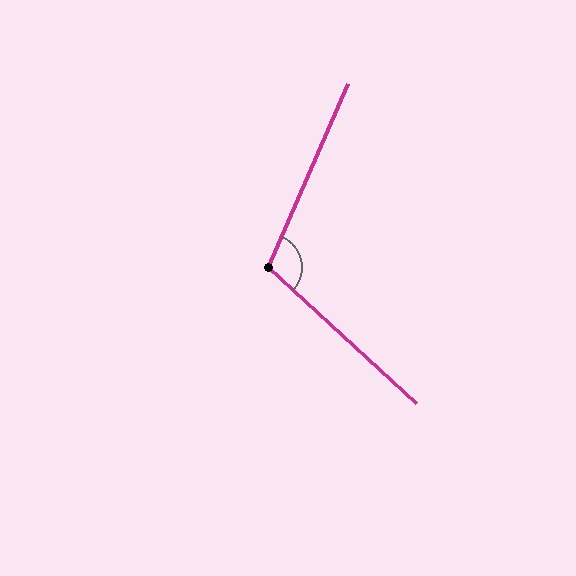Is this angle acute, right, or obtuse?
It is obtuse.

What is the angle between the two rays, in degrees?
Approximately 109 degrees.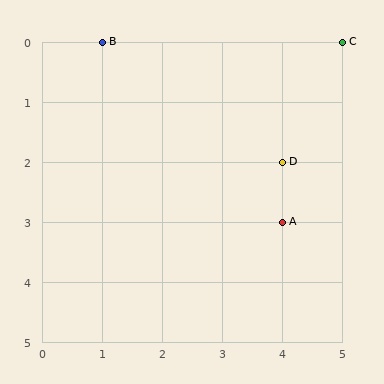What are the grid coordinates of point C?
Point C is at grid coordinates (5, 0).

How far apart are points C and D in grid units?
Points C and D are 1 column and 2 rows apart (about 2.2 grid units diagonally).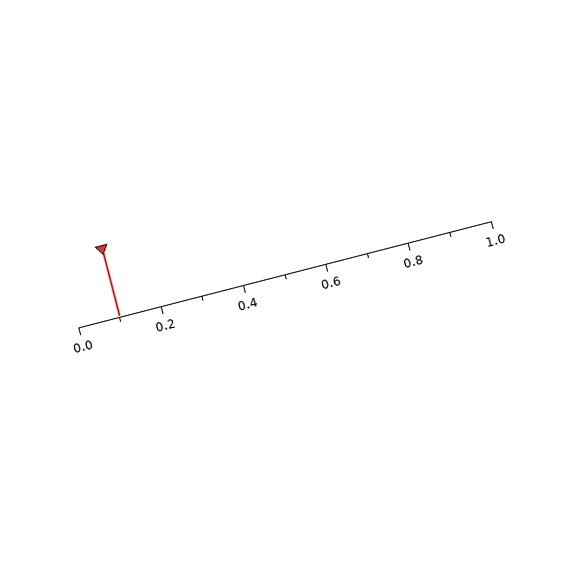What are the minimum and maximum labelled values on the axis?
The axis runs from 0.0 to 1.0.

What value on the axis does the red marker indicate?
The marker indicates approximately 0.1.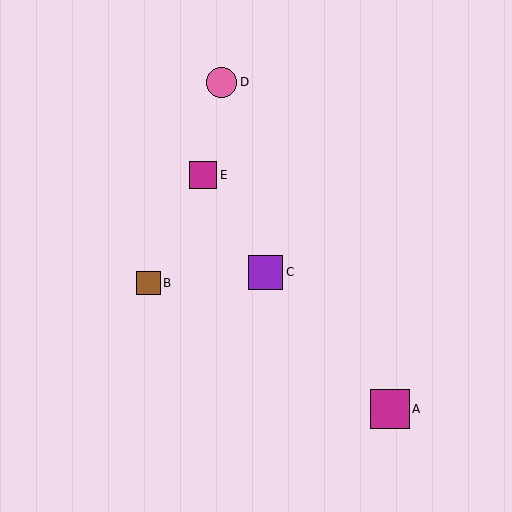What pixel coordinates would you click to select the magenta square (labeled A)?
Click at (390, 409) to select the magenta square A.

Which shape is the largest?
The magenta square (labeled A) is the largest.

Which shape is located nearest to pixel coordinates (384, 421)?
The magenta square (labeled A) at (390, 409) is nearest to that location.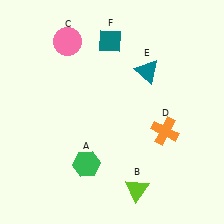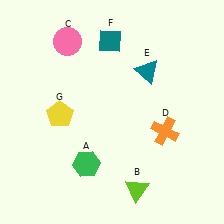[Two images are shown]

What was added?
A yellow pentagon (G) was added in Image 2.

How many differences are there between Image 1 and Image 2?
There is 1 difference between the two images.